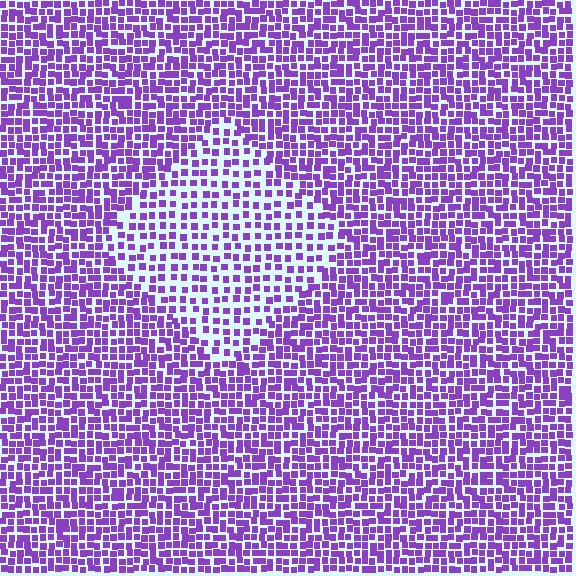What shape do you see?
I see a diamond.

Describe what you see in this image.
The image contains small purple elements arranged at two different densities. A diamond-shaped region is visible where the elements are less densely packed than the surrounding area.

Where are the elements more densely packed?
The elements are more densely packed outside the diamond boundary.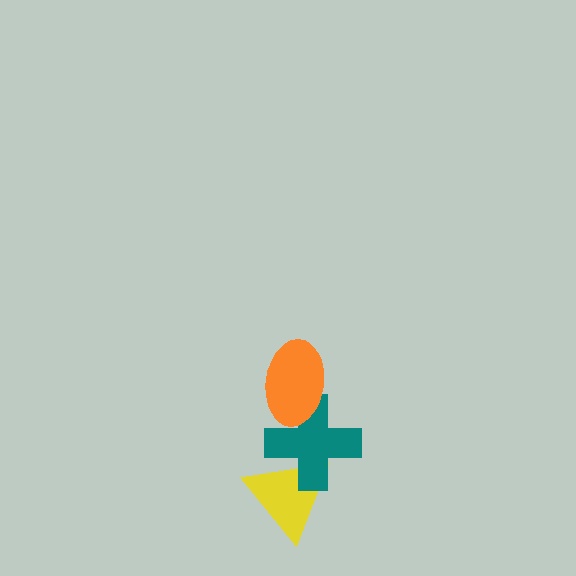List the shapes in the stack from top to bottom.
From top to bottom: the orange ellipse, the teal cross, the yellow triangle.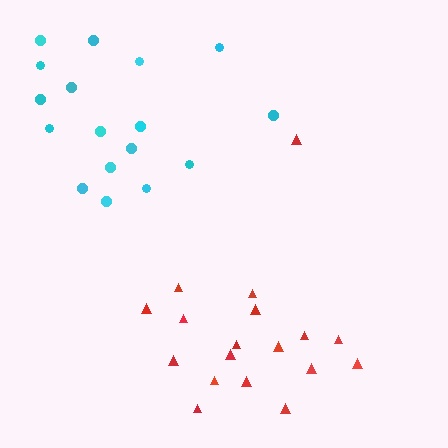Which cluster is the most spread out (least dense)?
Cyan.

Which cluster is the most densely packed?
Red.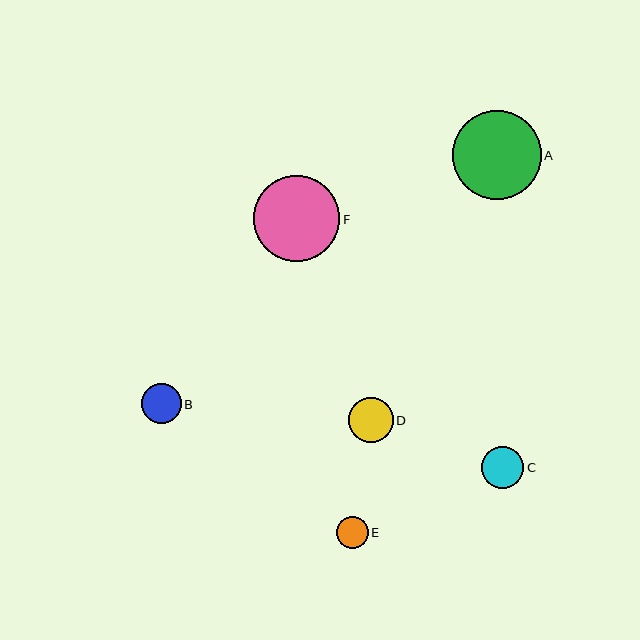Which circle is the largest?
Circle A is the largest with a size of approximately 89 pixels.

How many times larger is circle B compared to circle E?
Circle B is approximately 1.3 times the size of circle E.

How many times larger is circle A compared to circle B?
Circle A is approximately 2.2 times the size of circle B.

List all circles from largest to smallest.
From largest to smallest: A, F, D, C, B, E.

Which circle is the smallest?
Circle E is the smallest with a size of approximately 32 pixels.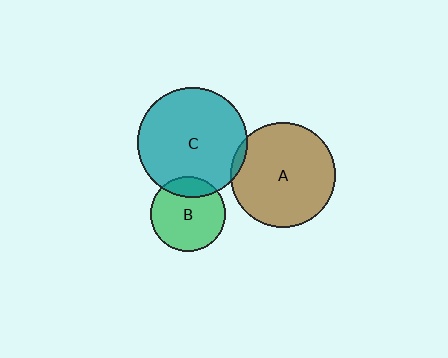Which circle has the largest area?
Circle C (teal).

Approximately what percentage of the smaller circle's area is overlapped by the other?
Approximately 5%.